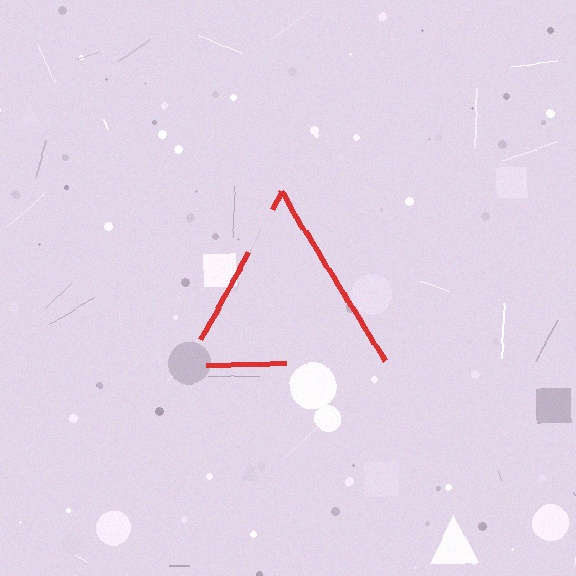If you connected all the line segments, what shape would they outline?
They would outline a triangle.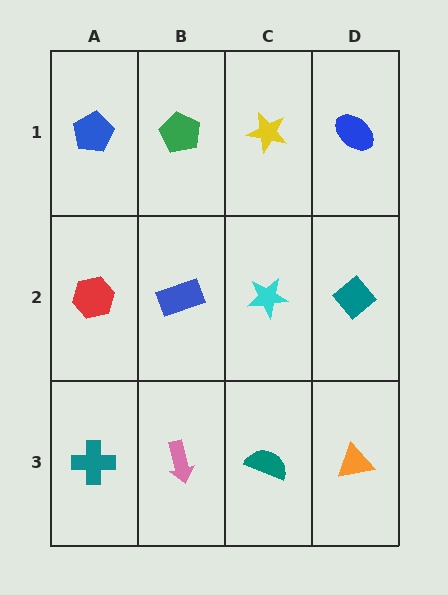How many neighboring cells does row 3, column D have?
2.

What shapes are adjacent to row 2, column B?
A green pentagon (row 1, column B), a pink arrow (row 3, column B), a red hexagon (row 2, column A), a cyan star (row 2, column C).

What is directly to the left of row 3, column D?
A teal semicircle.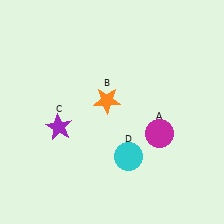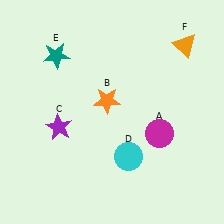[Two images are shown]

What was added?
A teal star (E), an orange triangle (F) were added in Image 2.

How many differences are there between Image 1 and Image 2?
There are 2 differences between the two images.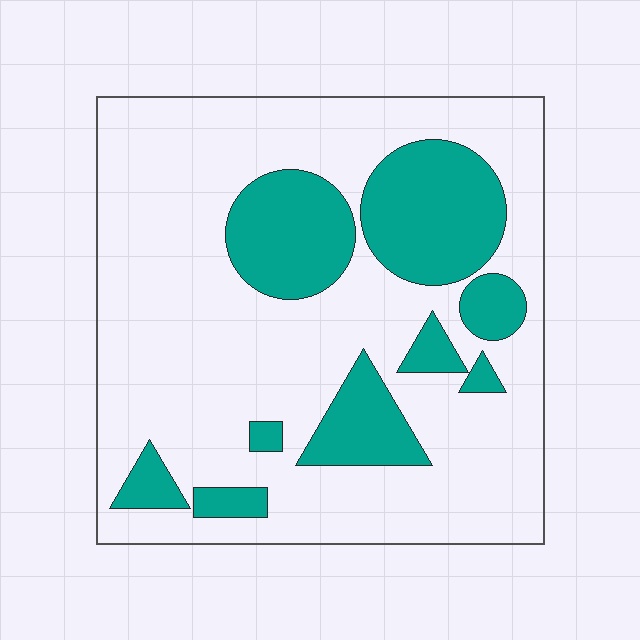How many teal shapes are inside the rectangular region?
9.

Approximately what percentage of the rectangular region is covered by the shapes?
Approximately 25%.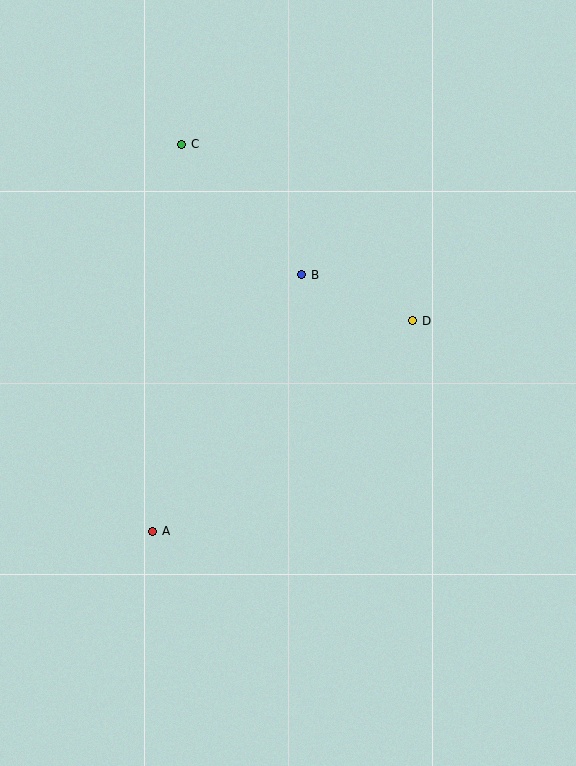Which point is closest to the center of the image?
Point B at (302, 275) is closest to the center.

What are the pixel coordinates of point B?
Point B is at (302, 275).